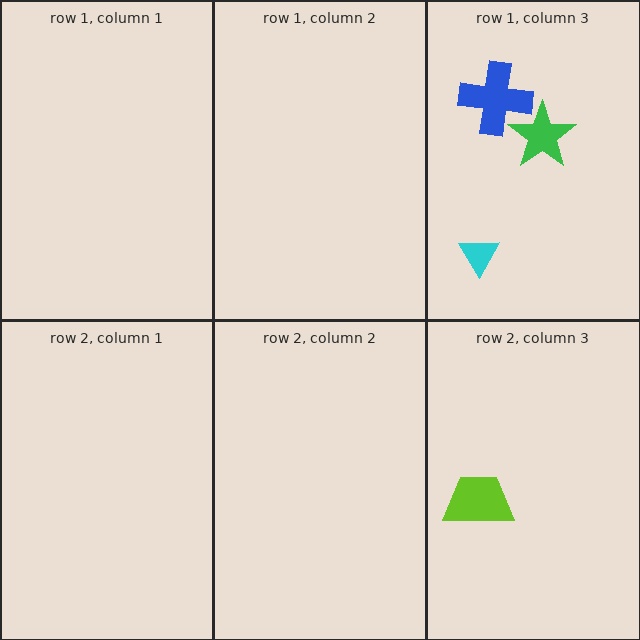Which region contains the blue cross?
The row 1, column 3 region.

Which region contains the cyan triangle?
The row 1, column 3 region.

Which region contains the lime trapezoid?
The row 2, column 3 region.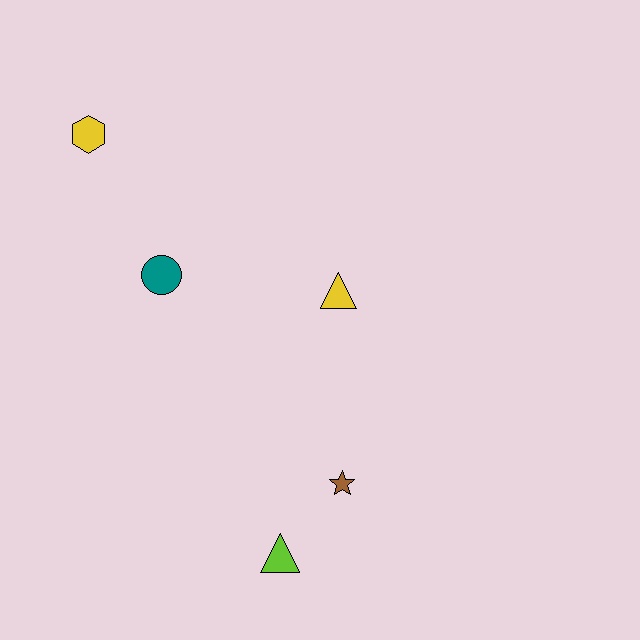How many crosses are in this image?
There are no crosses.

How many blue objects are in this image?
There are no blue objects.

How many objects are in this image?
There are 5 objects.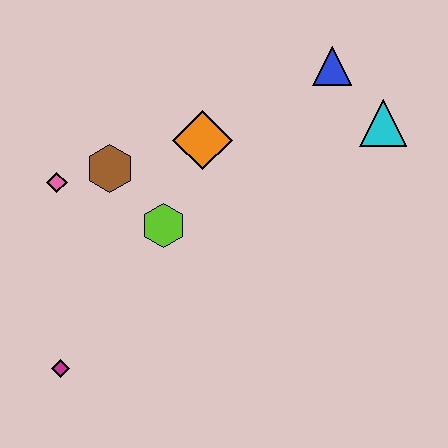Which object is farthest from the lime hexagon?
The cyan triangle is farthest from the lime hexagon.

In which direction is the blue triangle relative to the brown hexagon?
The blue triangle is to the right of the brown hexagon.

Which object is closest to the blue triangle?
The cyan triangle is closest to the blue triangle.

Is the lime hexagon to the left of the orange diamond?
Yes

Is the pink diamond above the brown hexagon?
No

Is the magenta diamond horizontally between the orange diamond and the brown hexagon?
No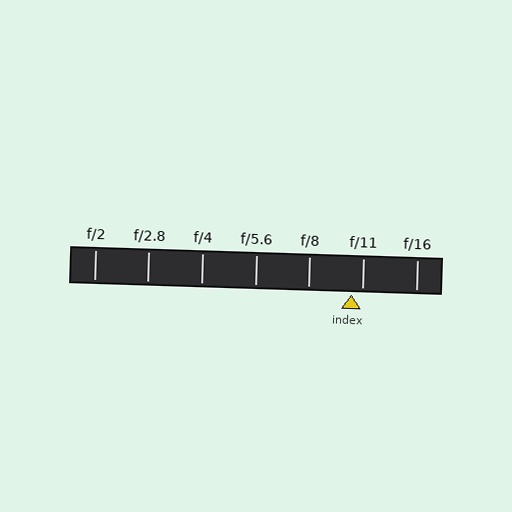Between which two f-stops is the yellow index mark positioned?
The index mark is between f/8 and f/11.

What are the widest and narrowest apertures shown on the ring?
The widest aperture shown is f/2 and the narrowest is f/16.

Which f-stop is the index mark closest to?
The index mark is closest to f/11.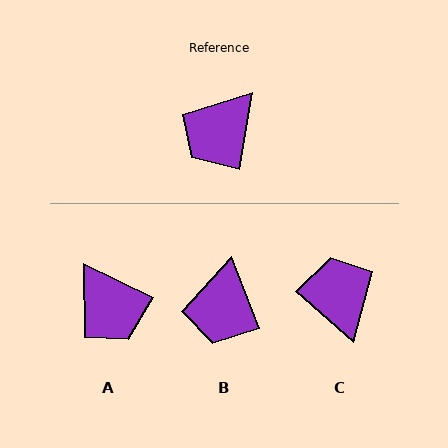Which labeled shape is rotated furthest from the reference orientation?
C, about 122 degrees away.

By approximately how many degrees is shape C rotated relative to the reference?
Approximately 122 degrees clockwise.